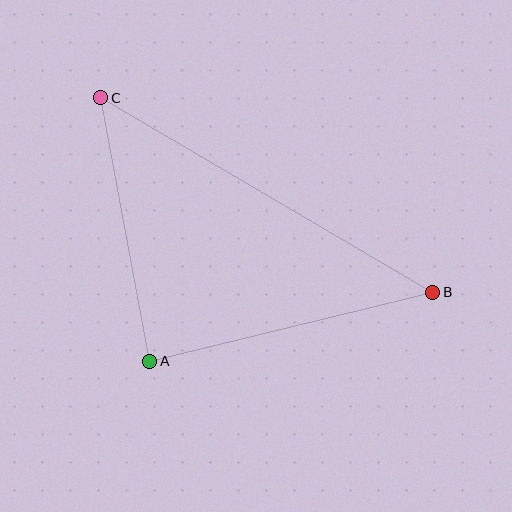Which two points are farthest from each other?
Points B and C are farthest from each other.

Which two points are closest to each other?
Points A and C are closest to each other.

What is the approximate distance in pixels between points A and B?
The distance between A and B is approximately 292 pixels.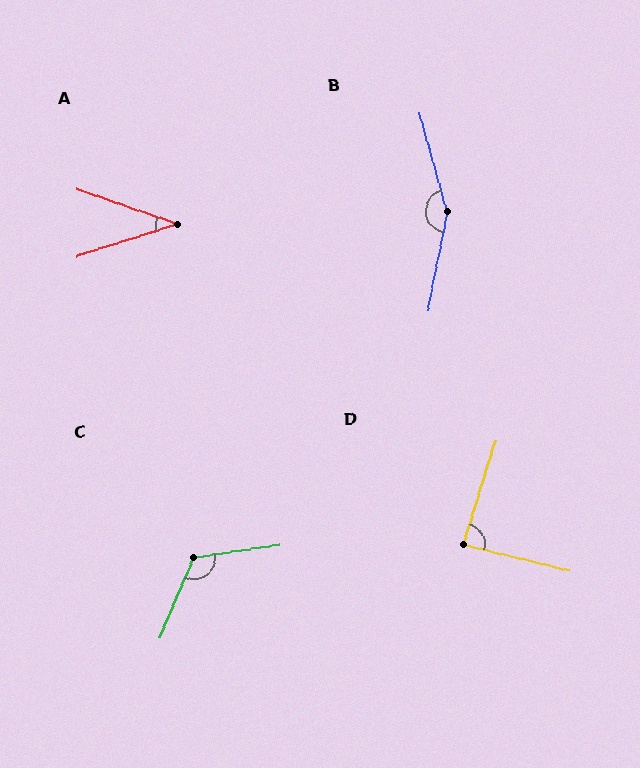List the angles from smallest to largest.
A (37°), D (86°), C (122°), B (153°).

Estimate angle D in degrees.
Approximately 86 degrees.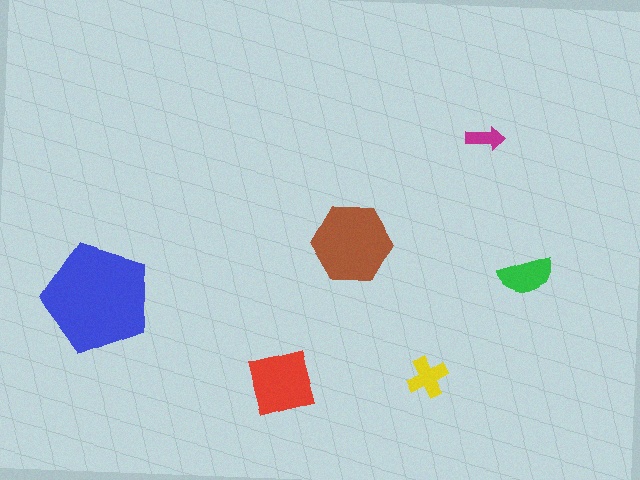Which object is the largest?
The blue pentagon.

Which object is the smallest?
The magenta arrow.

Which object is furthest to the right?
The green semicircle is rightmost.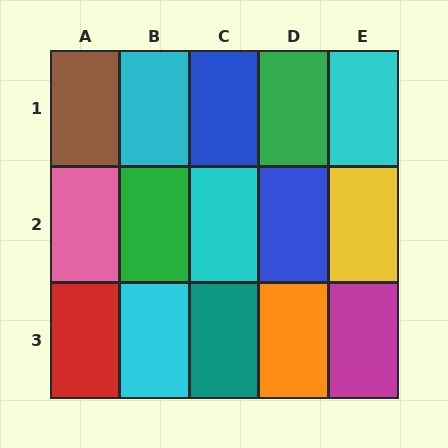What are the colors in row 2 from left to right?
Pink, green, cyan, blue, yellow.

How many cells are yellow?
1 cell is yellow.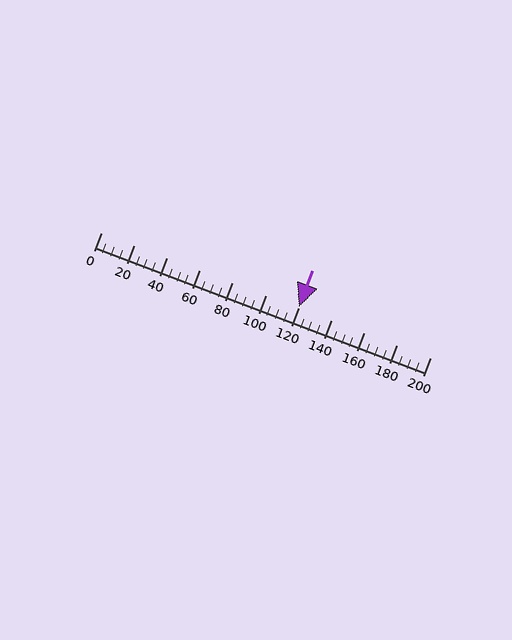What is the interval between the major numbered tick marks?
The major tick marks are spaced 20 units apart.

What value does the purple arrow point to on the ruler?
The purple arrow points to approximately 120.